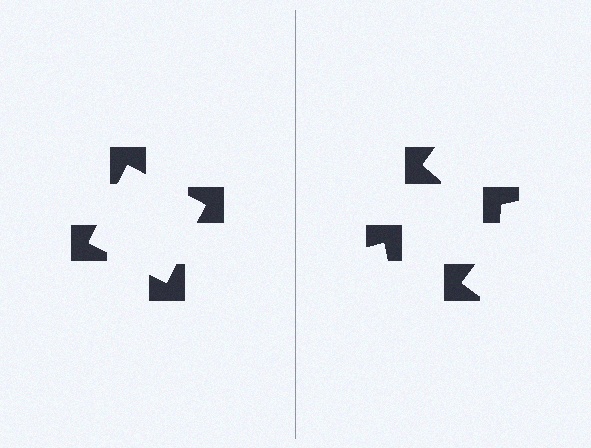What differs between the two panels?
The notched squares are positioned identically on both sides; only the wedge orientations differ. On the left they align to a square; on the right they are misaligned.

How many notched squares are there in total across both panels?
8 — 4 on each side.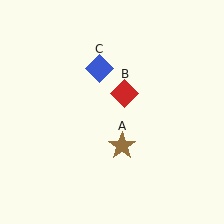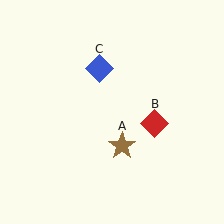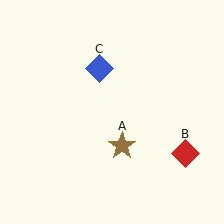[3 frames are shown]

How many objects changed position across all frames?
1 object changed position: red diamond (object B).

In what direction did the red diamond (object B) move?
The red diamond (object B) moved down and to the right.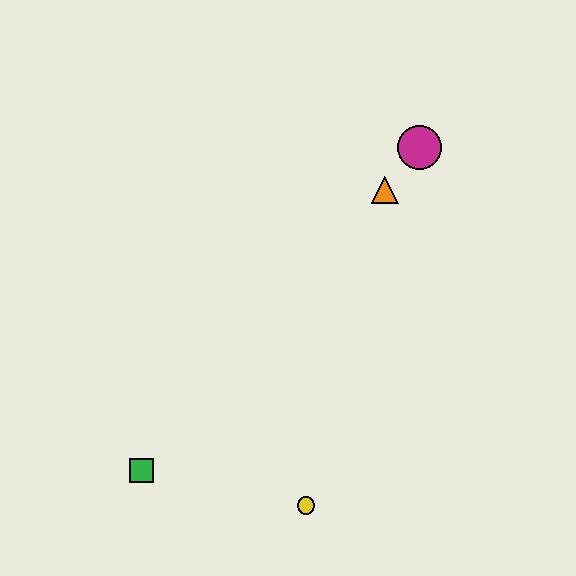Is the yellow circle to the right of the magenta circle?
No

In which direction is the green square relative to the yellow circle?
The green square is to the left of the yellow circle.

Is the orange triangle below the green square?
No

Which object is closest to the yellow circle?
The green square is closest to the yellow circle.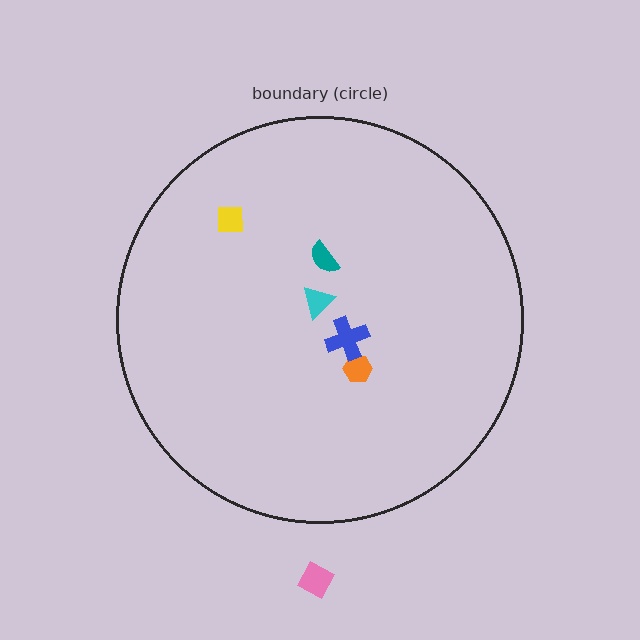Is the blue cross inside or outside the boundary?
Inside.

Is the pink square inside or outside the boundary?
Outside.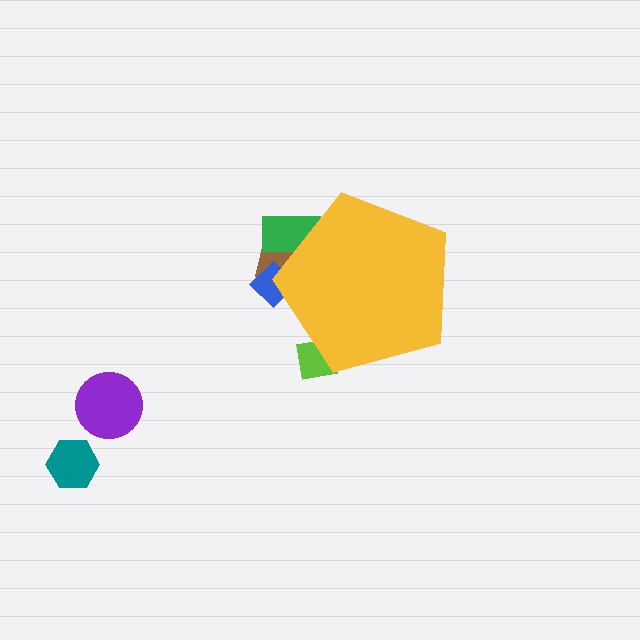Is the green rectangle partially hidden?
Yes, the green rectangle is partially hidden behind the yellow pentagon.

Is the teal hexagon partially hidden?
No, the teal hexagon is fully visible.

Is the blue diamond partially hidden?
Yes, the blue diamond is partially hidden behind the yellow pentagon.